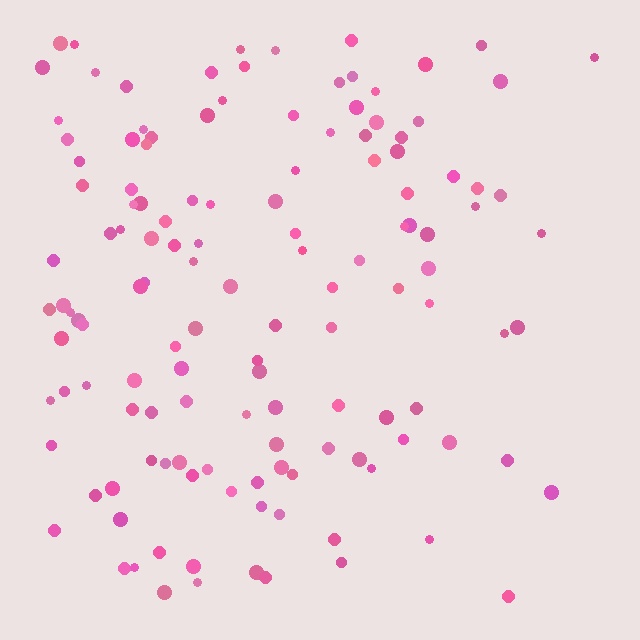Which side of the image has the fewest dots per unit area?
The right.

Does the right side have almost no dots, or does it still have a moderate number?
Still a moderate number, just noticeably fewer than the left.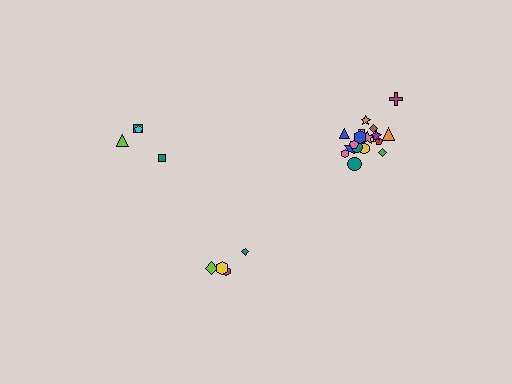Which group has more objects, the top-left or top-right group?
The top-right group.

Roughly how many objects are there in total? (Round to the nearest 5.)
Roughly 25 objects in total.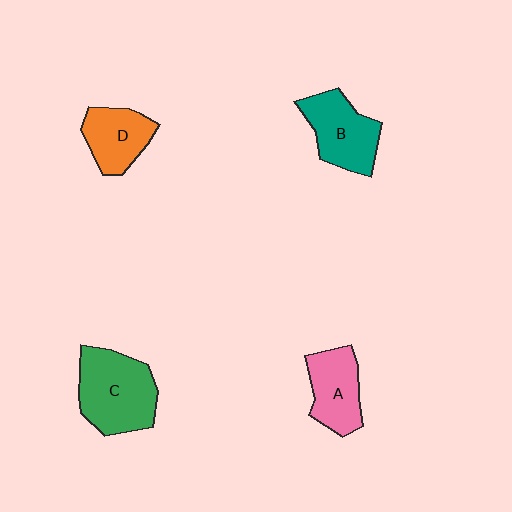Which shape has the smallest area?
Shape D (orange).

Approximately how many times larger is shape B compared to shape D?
Approximately 1.2 times.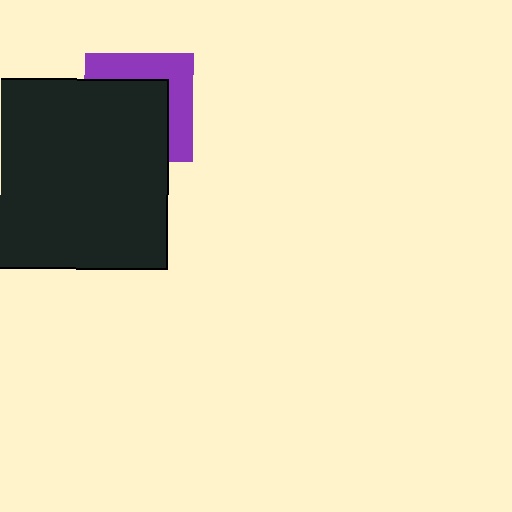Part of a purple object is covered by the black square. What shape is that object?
It is a square.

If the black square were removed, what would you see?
You would see the complete purple square.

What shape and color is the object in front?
The object in front is a black square.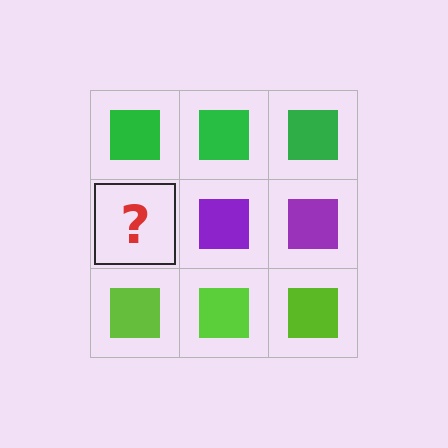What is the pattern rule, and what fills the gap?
The rule is that each row has a consistent color. The gap should be filled with a purple square.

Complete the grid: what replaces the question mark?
The question mark should be replaced with a purple square.